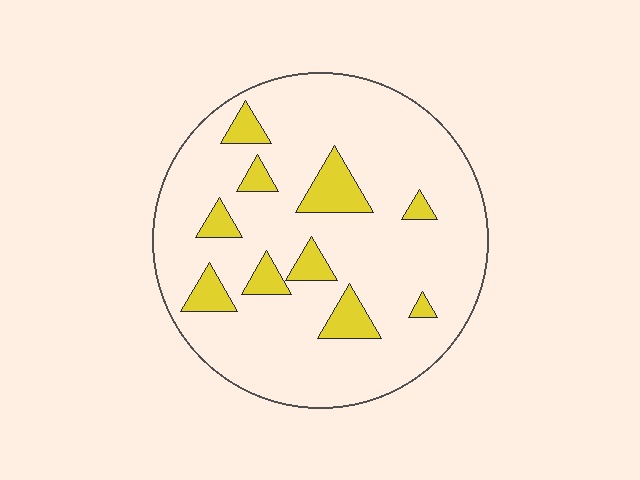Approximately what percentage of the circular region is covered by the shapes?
Approximately 15%.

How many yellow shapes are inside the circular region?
10.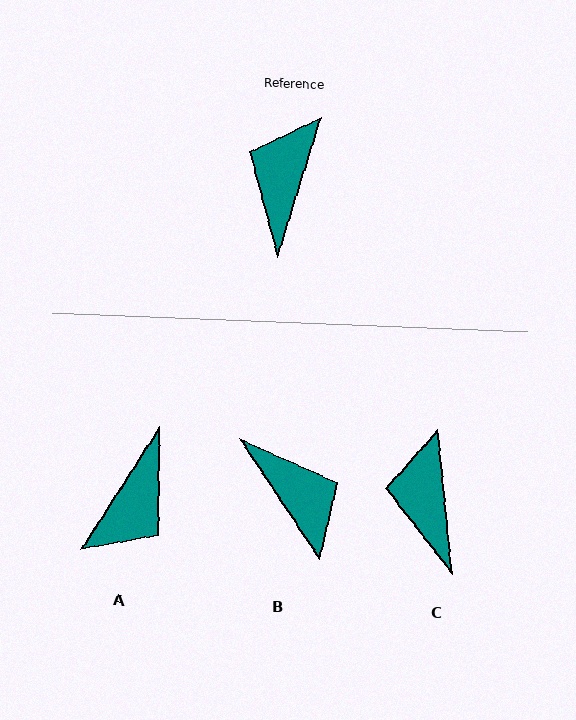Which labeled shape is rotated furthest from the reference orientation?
A, about 165 degrees away.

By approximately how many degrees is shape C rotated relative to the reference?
Approximately 23 degrees counter-clockwise.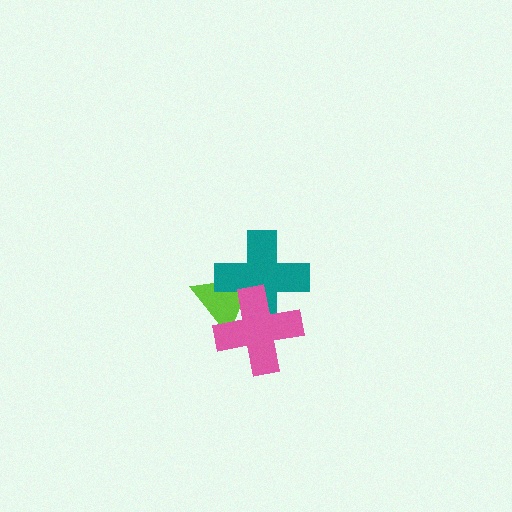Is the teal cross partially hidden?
Yes, it is partially covered by another shape.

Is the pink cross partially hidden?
No, no other shape covers it.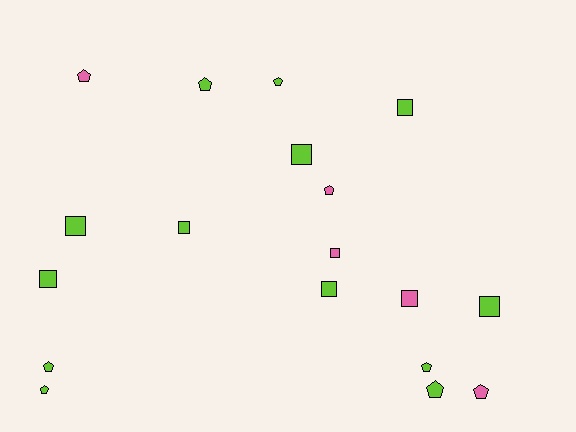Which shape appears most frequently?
Square, with 9 objects.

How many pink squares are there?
There are 2 pink squares.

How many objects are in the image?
There are 18 objects.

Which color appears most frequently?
Lime, with 13 objects.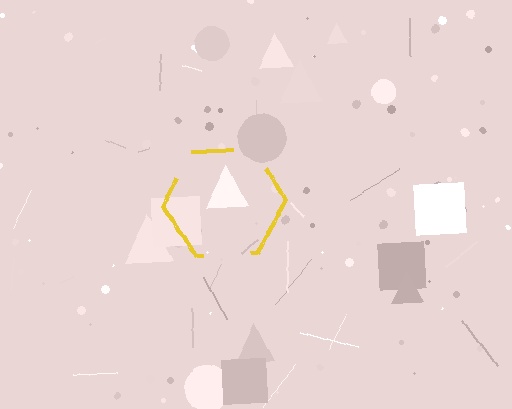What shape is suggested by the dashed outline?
The dashed outline suggests a hexagon.